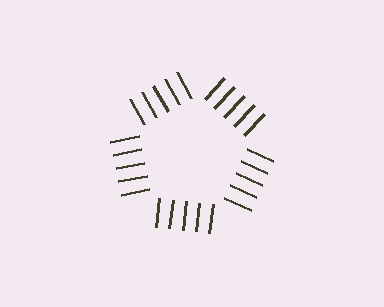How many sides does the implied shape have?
5 sides — the line-ends trace a pentagon.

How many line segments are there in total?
25 — 5 along each of the 5 edges.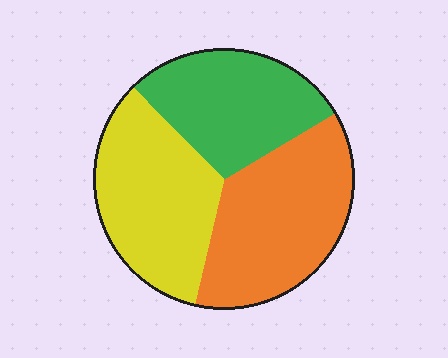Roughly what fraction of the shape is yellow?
Yellow covers about 35% of the shape.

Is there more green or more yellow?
Yellow.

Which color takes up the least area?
Green, at roughly 30%.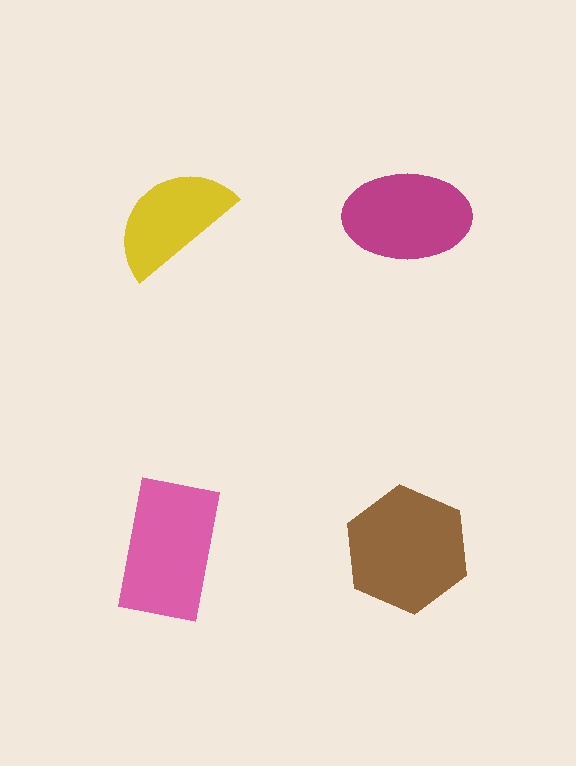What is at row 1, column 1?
A yellow semicircle.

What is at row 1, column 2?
A magenta ellipse.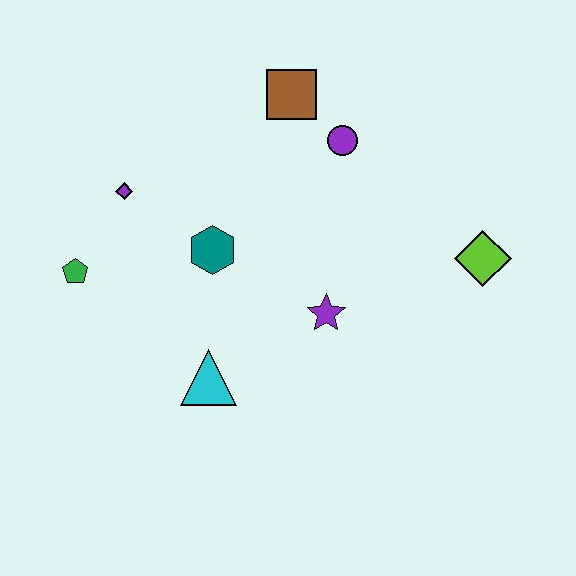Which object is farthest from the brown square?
The cyan triangle is farthest from the brown square.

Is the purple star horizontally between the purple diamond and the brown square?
No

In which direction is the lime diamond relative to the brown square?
The lime diamond is to the right of the brown square.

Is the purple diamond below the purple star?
No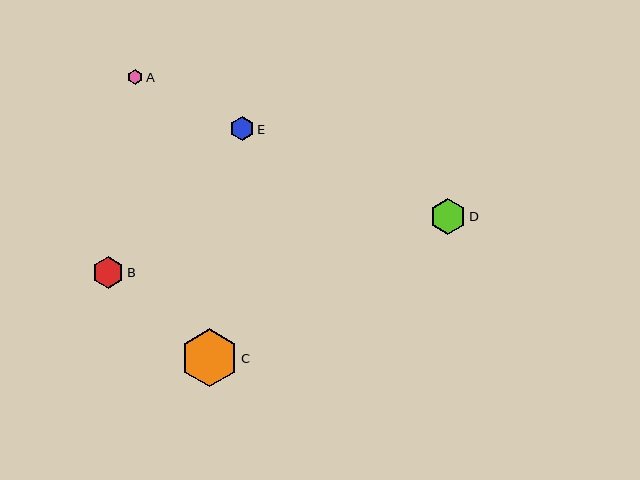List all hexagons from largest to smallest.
From largest to smallest: C, D, B, E, A.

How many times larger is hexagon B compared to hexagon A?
Hexagon B is approximately 2.0 times the size of hexagon A.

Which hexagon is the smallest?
Hexagon A is the smallest with a size of approximately 16 pixels.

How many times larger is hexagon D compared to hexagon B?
Hexagon D is approximately 1.1 times the size of hexagon B.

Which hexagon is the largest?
Hexagon C is the largest with a size of approximately 58 pixels.